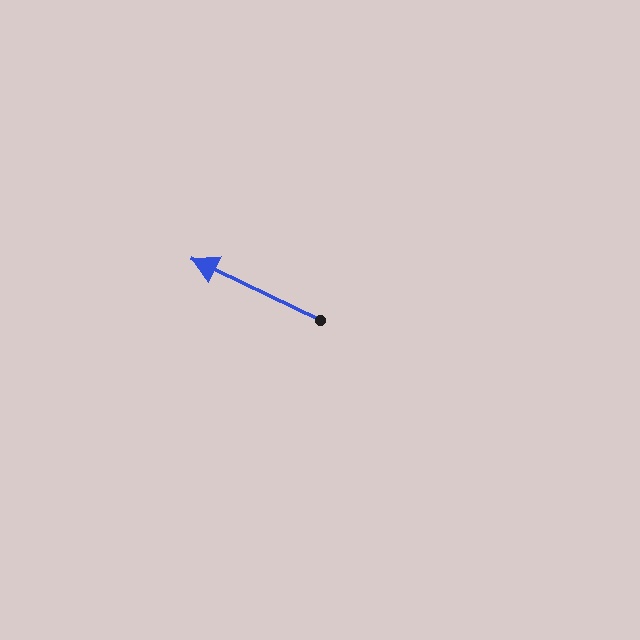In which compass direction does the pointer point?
Northwest.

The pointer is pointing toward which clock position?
Roughly 10 o'clock.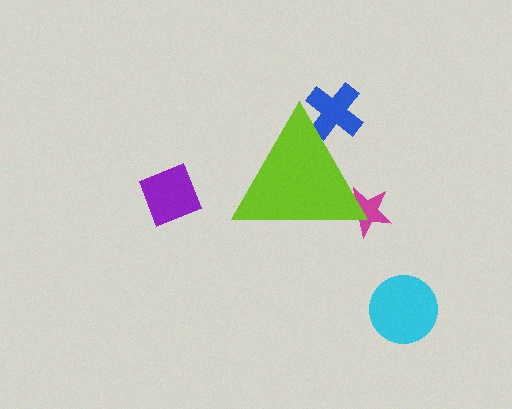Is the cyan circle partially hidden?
No, the cyan circle is fully visible.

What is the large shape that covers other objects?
A lime triangle.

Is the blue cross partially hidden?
Yes, the blue cross is partially hidden behind the lime triangle.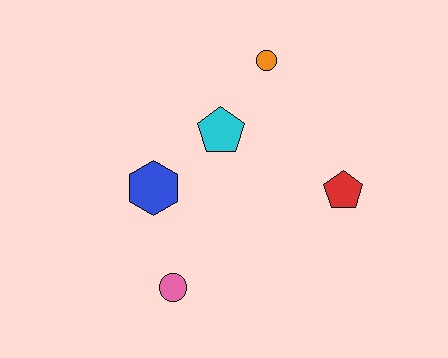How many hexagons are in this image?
There is 1 hexagon.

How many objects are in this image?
There are 5 objects.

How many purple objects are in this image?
There are no purple objects.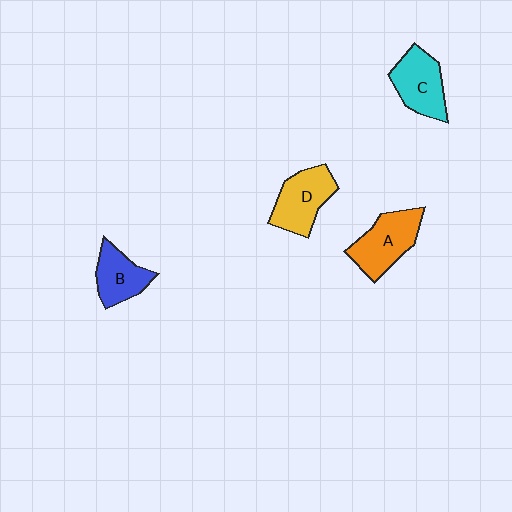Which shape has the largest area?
Shape A (orange).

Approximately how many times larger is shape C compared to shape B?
Approximately 1.2 times.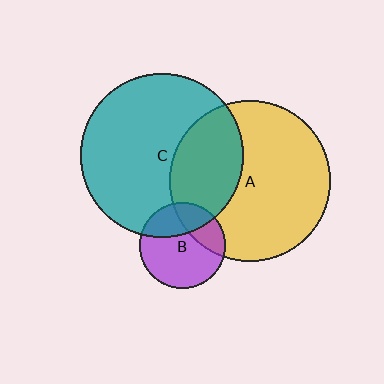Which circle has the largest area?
Circle C (teal).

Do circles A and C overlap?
Yes.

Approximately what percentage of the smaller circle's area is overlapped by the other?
Approximately 30%.